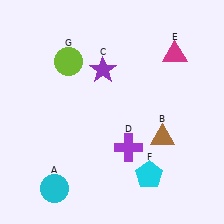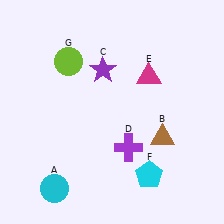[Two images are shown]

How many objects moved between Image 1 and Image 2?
1 object moved between the two images.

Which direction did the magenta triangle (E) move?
The magenta triangle (E) moved left.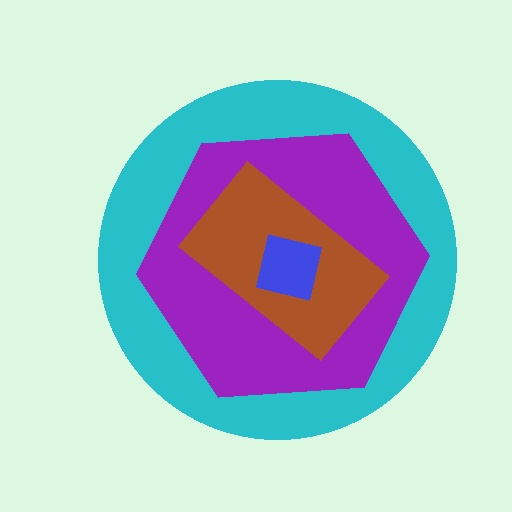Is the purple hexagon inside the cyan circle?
Yes.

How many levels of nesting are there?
4.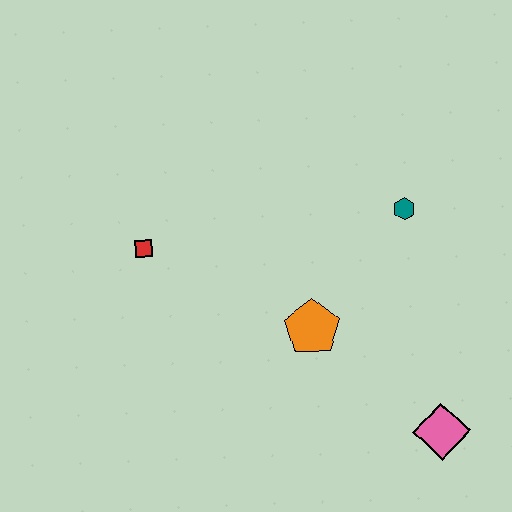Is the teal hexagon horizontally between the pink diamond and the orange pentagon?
Yes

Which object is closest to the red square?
The orange pentagon is closest to the red square.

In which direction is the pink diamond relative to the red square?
The pink diamond is to the right of the red square.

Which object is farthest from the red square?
The pink diamond is farthest from the red square.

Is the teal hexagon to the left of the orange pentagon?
No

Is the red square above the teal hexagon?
No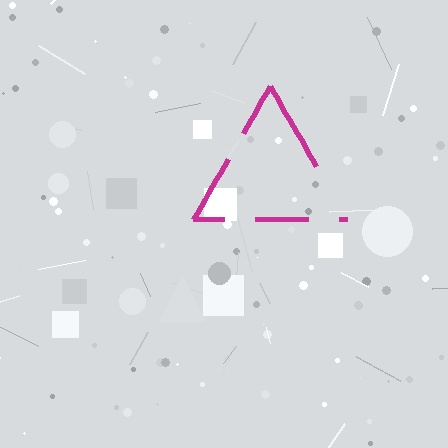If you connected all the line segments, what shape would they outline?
They would outline a triangle.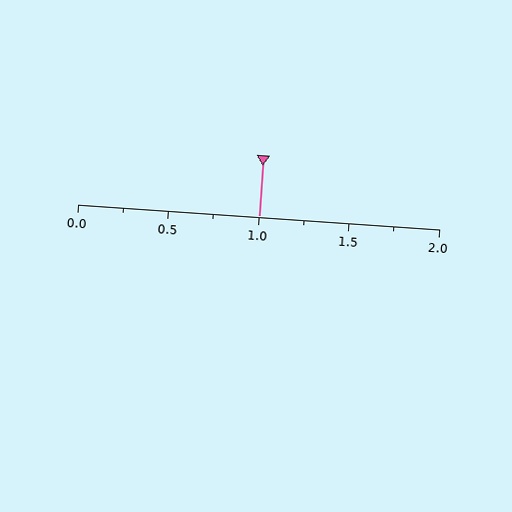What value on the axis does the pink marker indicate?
The marker indicates approximately 1.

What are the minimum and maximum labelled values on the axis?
The axis runs from 0.0 to 2.0.